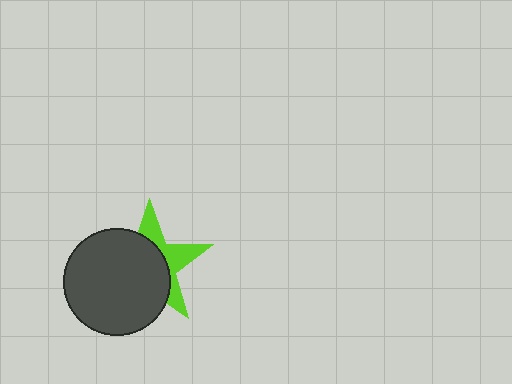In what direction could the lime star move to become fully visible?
The lime star could move toward the upper-right. That would shift it out from behind the dark gray circle entirely.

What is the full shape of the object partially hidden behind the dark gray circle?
The partially hidden object is a lime star.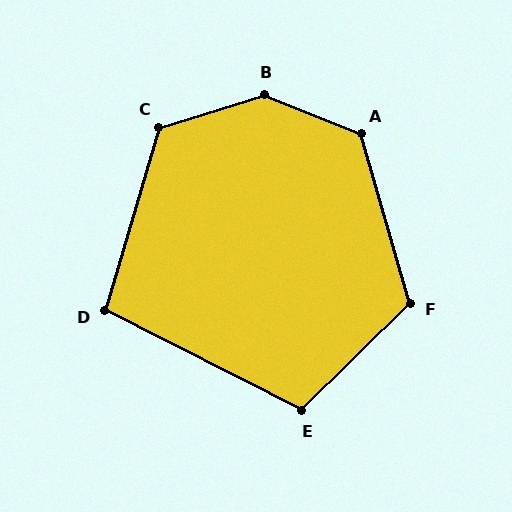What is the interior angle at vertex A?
Approximately 128 degrees (obtuse).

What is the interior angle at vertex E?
Approximately 108 degrees (obtuse).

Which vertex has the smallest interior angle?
D, at approximately 100 degrees.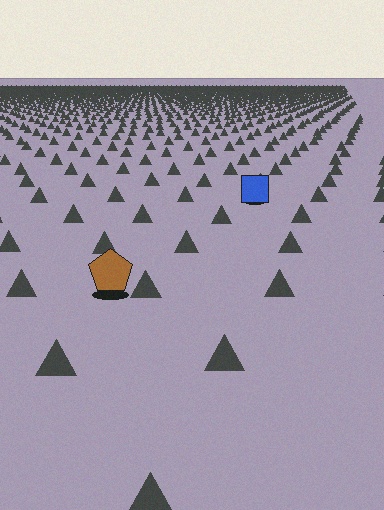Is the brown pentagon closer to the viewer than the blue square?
Yes. The brown pentagon is closer — you can tell from the texture gradient: the ground texture is coarser near it.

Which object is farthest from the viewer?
The blue square is farthest from the viewer. It appears smaller and the ground texture around it is denser.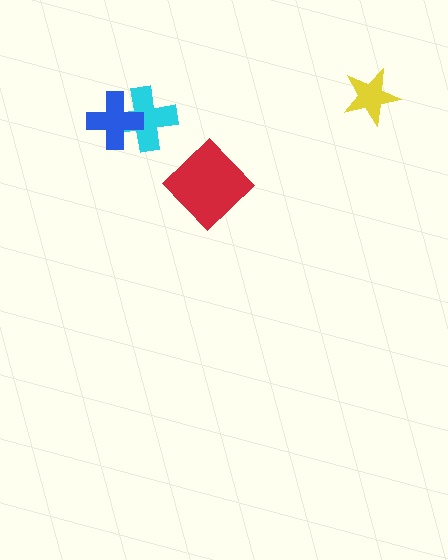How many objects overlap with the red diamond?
0 objects overlap with the red diamond.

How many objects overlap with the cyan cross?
1 object overlaps with the cyan cross.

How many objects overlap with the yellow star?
0 objects overlap with the yellow star.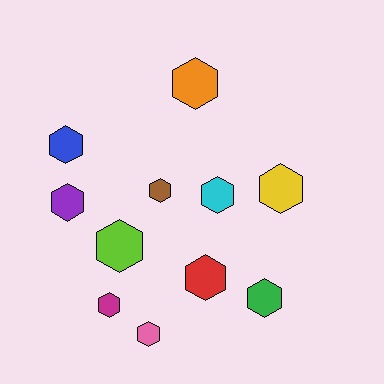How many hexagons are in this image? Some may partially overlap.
There are 11 hexagons.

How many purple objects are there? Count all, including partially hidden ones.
There is 1 purple object.